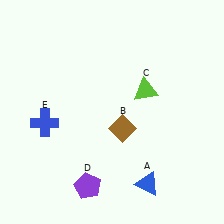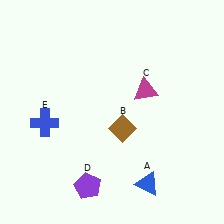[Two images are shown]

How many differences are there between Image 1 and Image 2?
There is 1 difference between the two images.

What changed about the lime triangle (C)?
In Image 1, C is lime. In Image 2, it changed to magenta.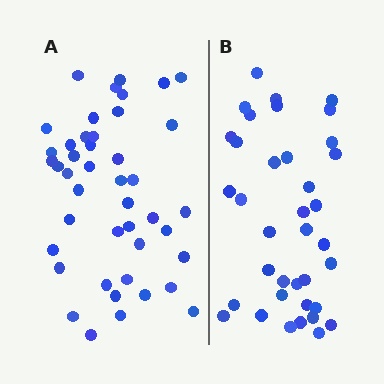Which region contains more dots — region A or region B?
Region A (the left region) has more dots.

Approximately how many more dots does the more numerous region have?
Region A has roughly 8 or so more dots than region B.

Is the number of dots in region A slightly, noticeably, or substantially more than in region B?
Region A has only slightly more — the two regions are fairly close. The ratio is roughly 1.2 to 1.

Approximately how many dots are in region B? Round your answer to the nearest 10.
About 40 dots. (The exact count is 37, which rounds to 40.)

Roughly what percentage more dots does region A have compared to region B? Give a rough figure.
About 20% more.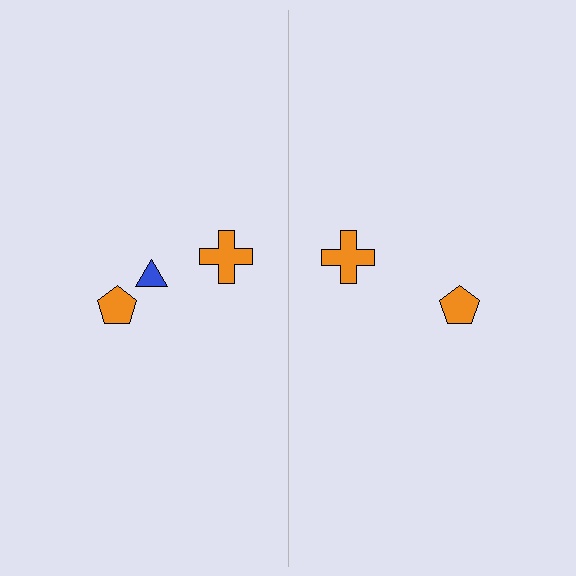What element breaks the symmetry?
A blue triangle is missing from the right side.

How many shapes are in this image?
There are 5 shapes in this image.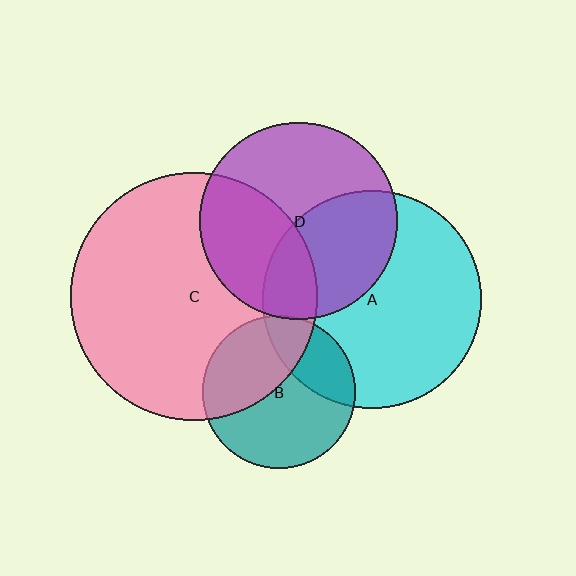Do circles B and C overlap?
Yes.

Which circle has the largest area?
Circle C (pink).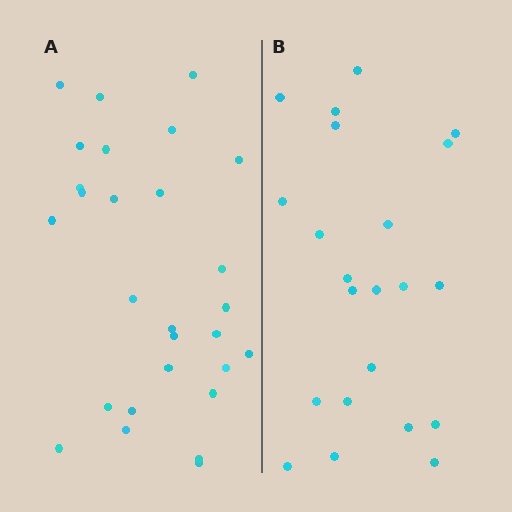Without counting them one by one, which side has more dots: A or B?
Region A (the left region) has more dots.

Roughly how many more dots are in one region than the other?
Region A has about 6 more dots than region B.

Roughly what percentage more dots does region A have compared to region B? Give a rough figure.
About 25% more.